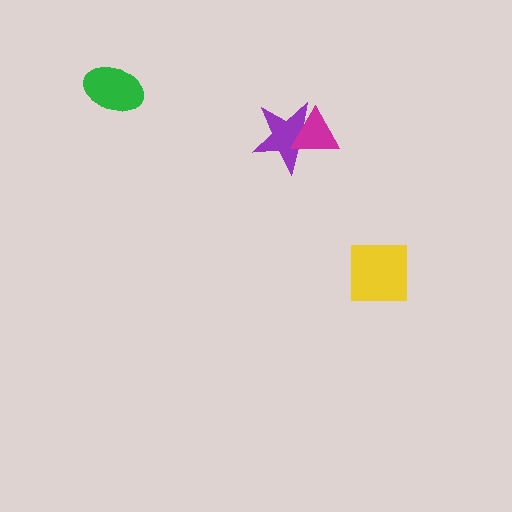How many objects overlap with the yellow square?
0 objects overlap with the yellow square.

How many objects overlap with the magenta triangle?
1 object overlaps with the magenta triangle.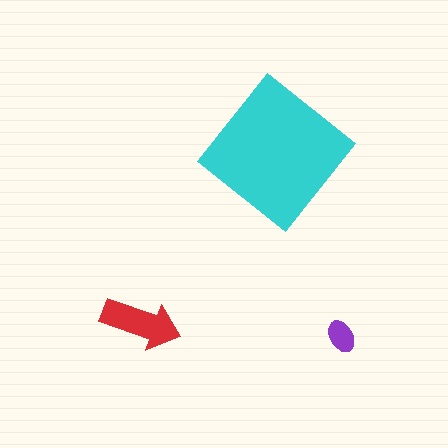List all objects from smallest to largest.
The purple ellipse, the red arrow, the cyan diamond.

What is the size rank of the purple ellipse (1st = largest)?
3rd.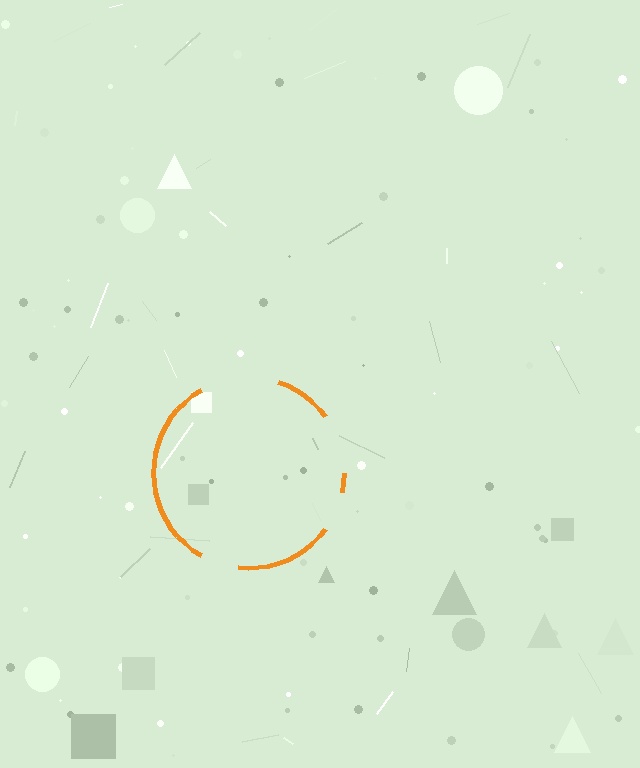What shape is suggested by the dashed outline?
The dashed outline suggests a circle.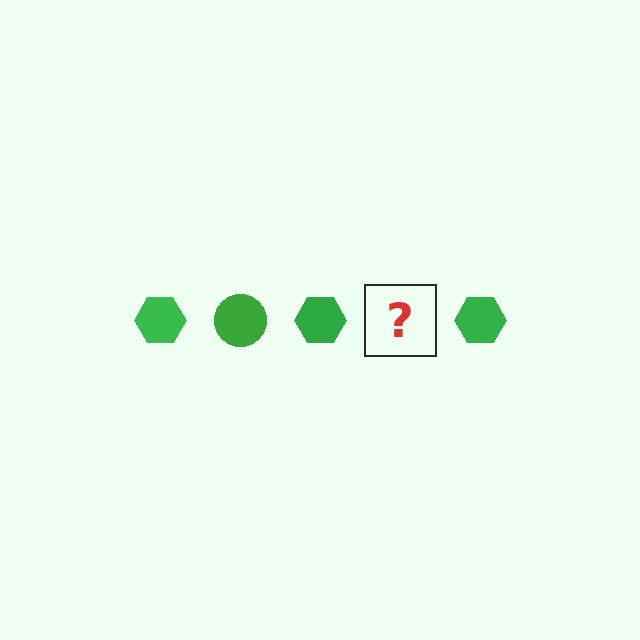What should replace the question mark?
The question mark should be replaced with a green circle.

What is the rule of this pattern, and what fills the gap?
The rule is that the pattern cycles through hexagon, circle shapes in green. The gap should be filled with a green circle.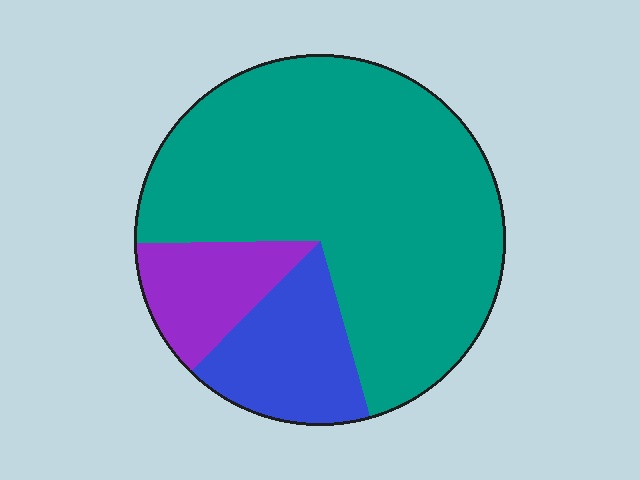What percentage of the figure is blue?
Blue covers 17% of the figure.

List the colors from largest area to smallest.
From largest to smallest: teal, blue, purple.